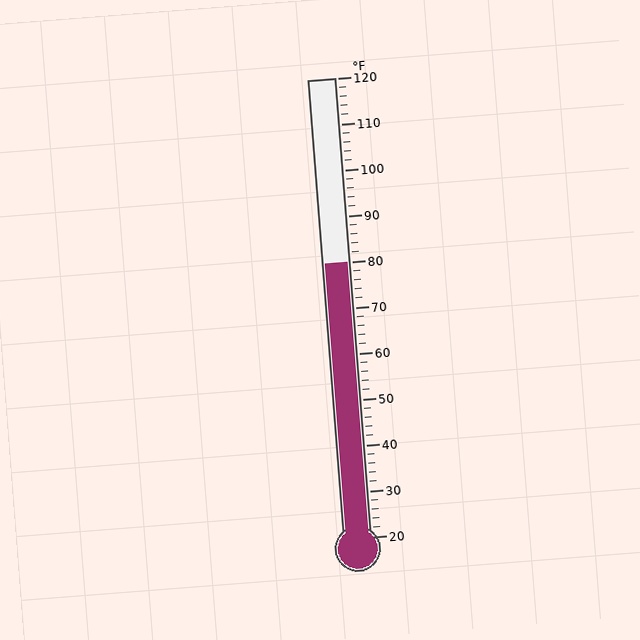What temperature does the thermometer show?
The thermometer shows approximately 80°F.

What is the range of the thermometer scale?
The thermometer scale ranges from 20°F to 120°F.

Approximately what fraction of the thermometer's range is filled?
The thermometer is filled to approximately 60% of its range.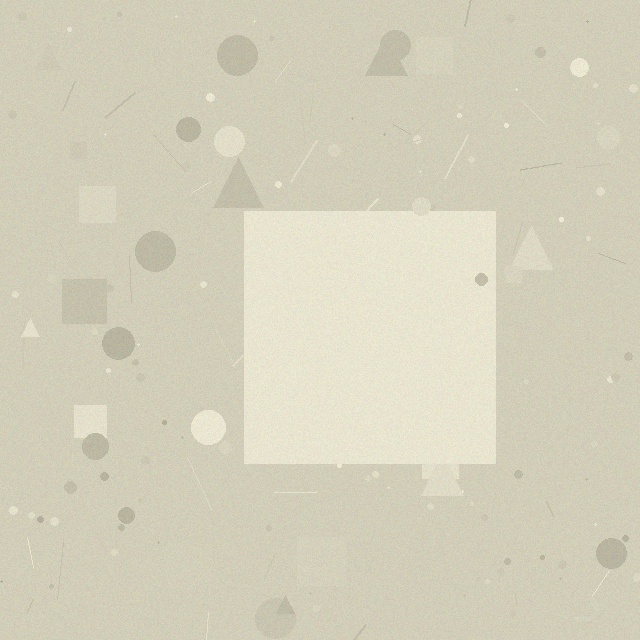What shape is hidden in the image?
A square is hidden in the image.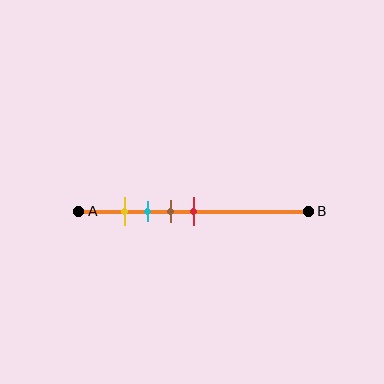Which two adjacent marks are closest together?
The yellow and cyan marks are the closest adjacent pair.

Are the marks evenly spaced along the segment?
Yes, the marks are approximately evenly spaced.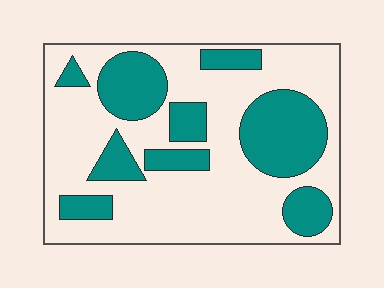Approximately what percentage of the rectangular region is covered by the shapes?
Approximately 35%.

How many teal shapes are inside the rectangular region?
9.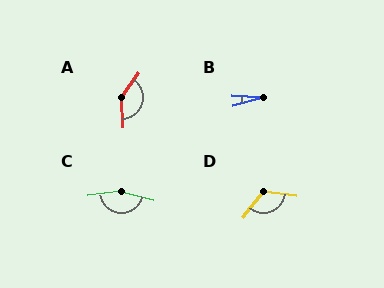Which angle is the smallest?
B, at approximately 18 degrees.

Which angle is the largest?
C, at approximately 158 degrees.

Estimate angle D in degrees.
Approximately 121 degrees.